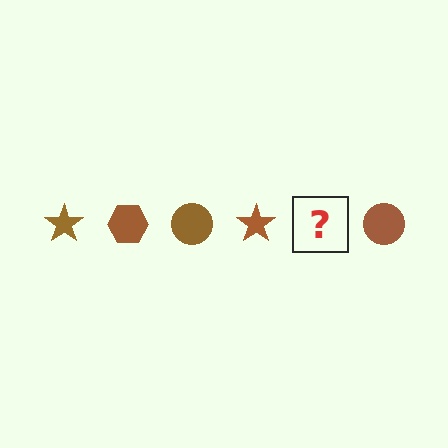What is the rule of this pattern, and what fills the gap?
The rule is that the pattern cycles through star, hexagon, circle shapes in brown. The gap should be filled with a brown hexagon.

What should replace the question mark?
The question mark should be replaced with a brown hexagon.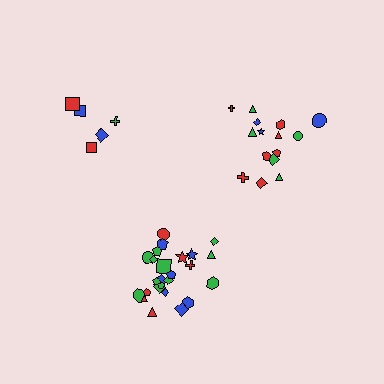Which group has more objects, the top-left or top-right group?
The top-right group.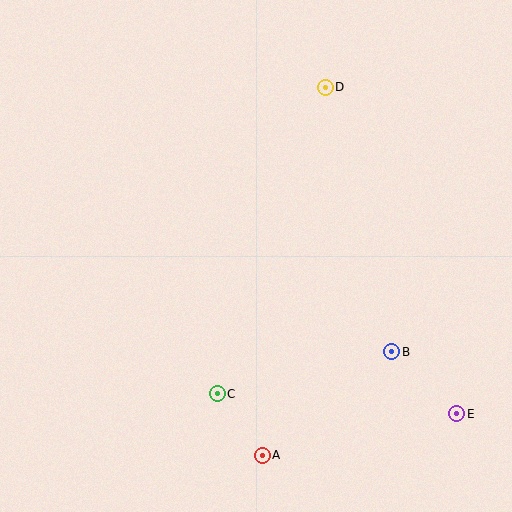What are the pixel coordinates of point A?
Point A is at (262, 455).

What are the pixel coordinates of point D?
Point D is at (325, 87).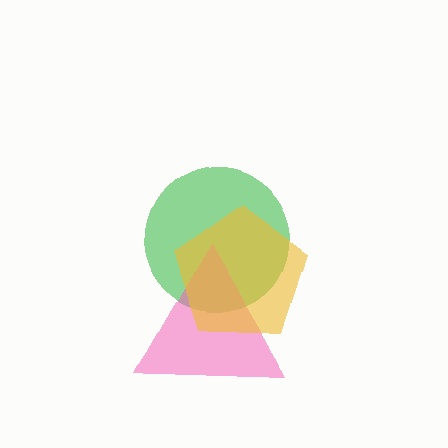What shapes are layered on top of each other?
The layered shapes are: a green circle, a pink triangle, a yellow pentagon.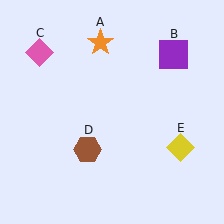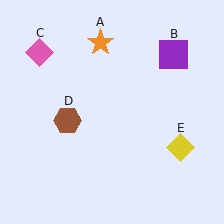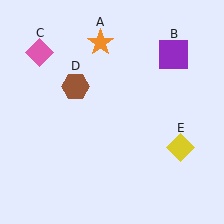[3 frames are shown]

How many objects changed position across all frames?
1 object changed position: brown hexagon (object D).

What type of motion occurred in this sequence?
The brown hexagon (object D) rotated clockwise around the center of the scene.